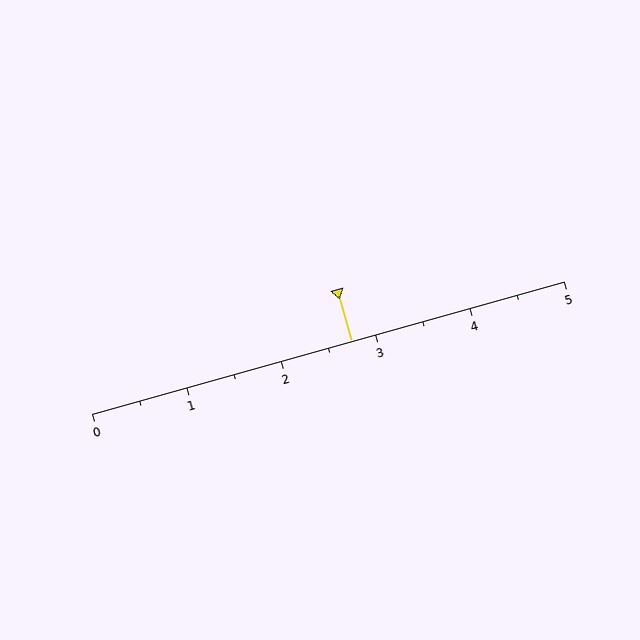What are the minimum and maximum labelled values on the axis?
The axis runs from 0 to 5.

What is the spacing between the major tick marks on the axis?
The major ticks are spaced 1 apart.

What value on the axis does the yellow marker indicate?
The marker indicates approximately 2.8.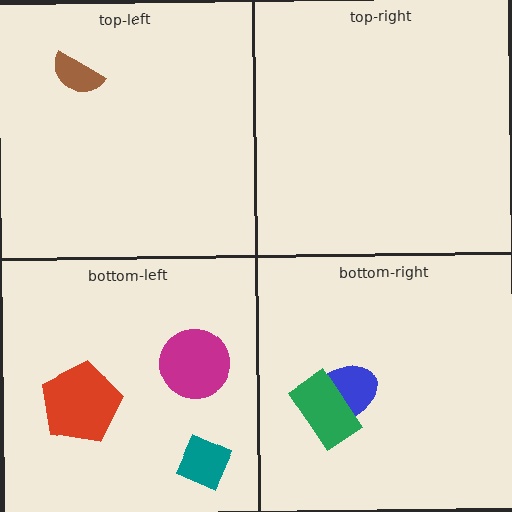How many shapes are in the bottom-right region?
2.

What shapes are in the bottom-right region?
The blue ellipse, the green rectangle.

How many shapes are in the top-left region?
1.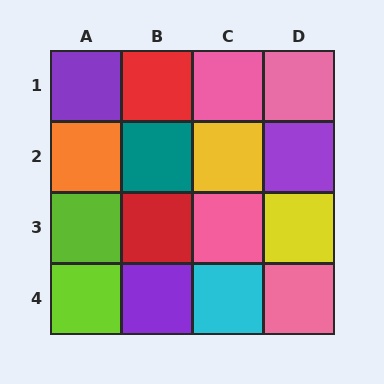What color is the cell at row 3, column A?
Lime.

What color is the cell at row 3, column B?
Red.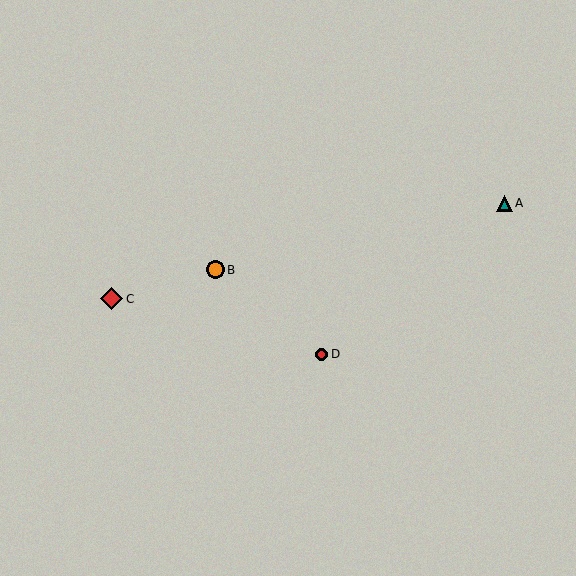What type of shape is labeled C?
Shape C is a red diamond.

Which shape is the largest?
The red diamond (labeled C) is the largest.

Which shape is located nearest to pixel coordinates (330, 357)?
The red circle (labeled D) at (322, 354) is nearest to that location.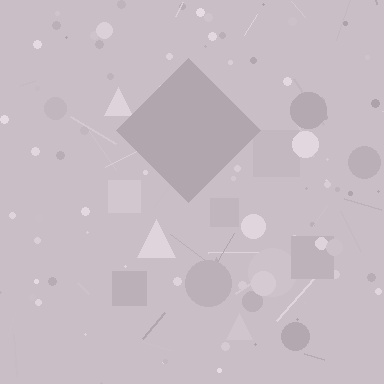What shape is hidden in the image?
A diamond is hidden in the image.